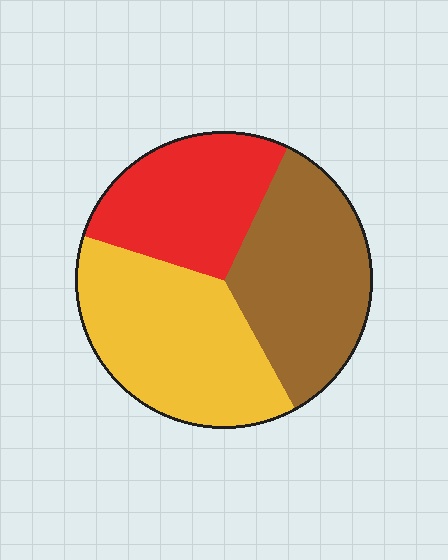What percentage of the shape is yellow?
Yellow takes up between a quarter and a half of the shape.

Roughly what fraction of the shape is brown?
Brown covers 35% of the shape.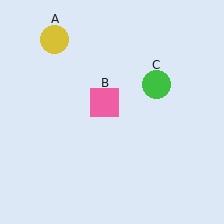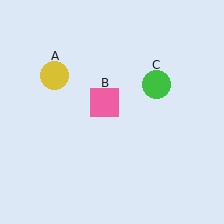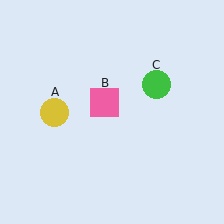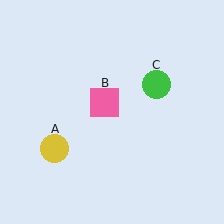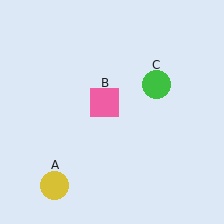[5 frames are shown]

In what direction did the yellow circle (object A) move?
The yellow circle (object A) moved down.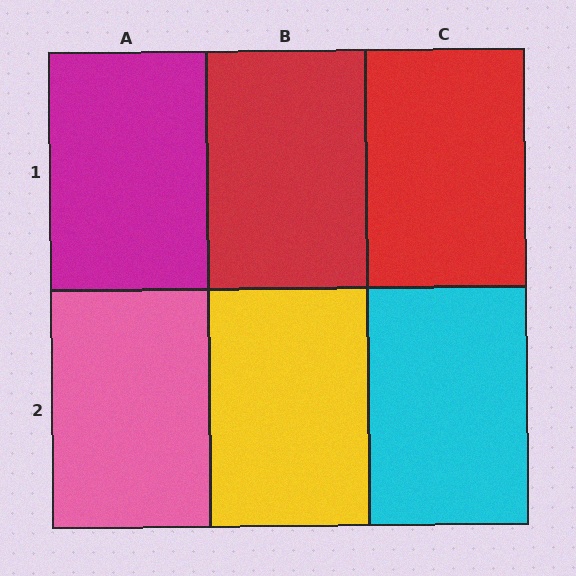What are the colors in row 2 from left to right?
Pink, yellow, cyan.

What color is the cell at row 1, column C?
Red.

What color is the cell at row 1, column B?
Red.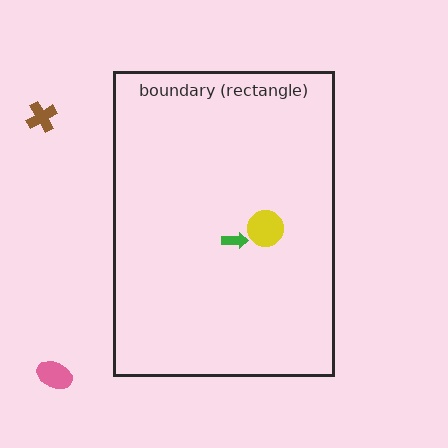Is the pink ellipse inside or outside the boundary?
Outside.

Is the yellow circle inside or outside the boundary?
Inside.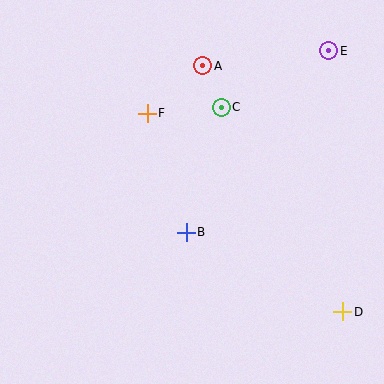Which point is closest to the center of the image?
Point B at (186, 232) is closest to the center.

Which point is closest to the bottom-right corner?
Point D is closest to the bottom-right corner.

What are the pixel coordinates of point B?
Point B is at (186, 232).